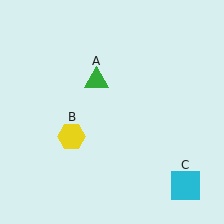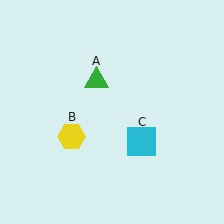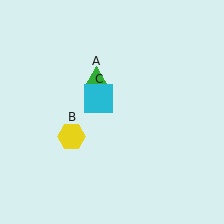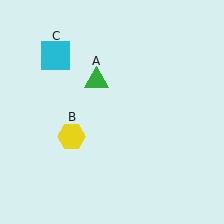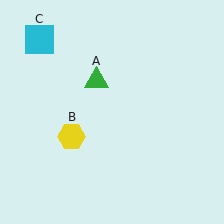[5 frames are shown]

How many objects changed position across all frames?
1 object changed position: cyan square (object C).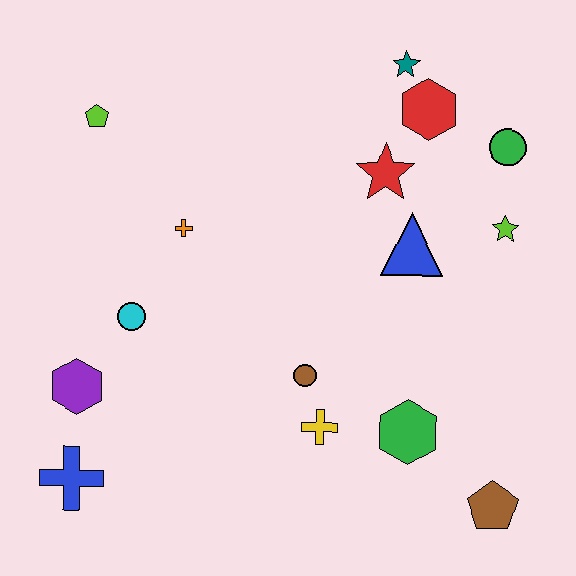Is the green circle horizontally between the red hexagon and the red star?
No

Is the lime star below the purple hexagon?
No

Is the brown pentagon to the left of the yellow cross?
No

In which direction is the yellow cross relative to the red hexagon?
The yellow cross is below the red hexagon.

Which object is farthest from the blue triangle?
The blue cross is farthest from the blue triangle.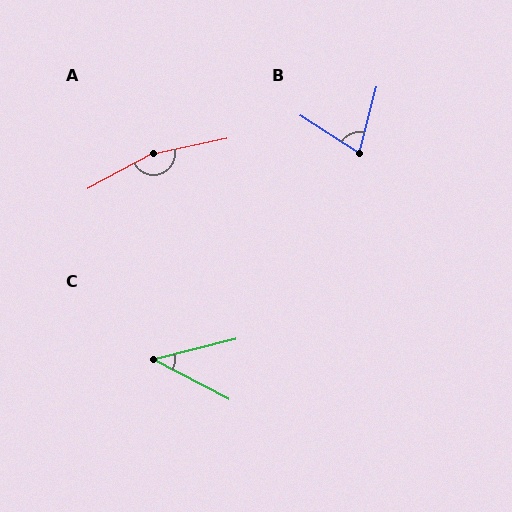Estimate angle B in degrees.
Approximately 72 degrees.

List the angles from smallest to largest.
C (41°), B (72°), A (163°).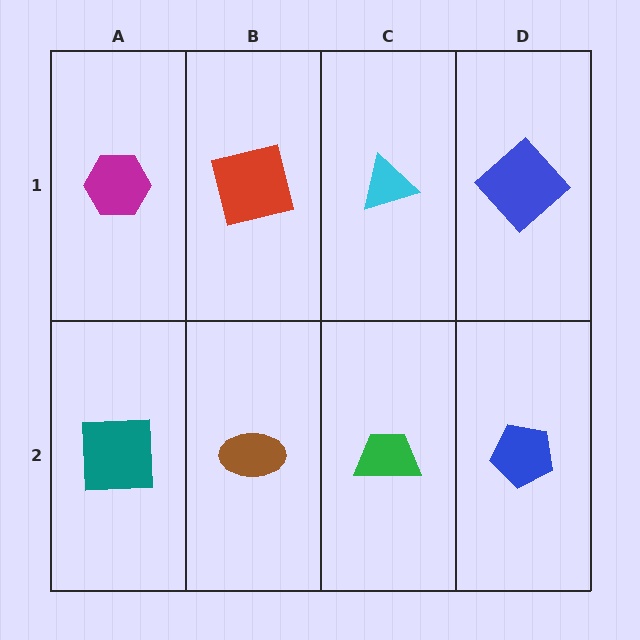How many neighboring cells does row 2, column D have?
2.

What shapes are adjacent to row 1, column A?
A teal square (row 2, column A), a red square (row 1, column B).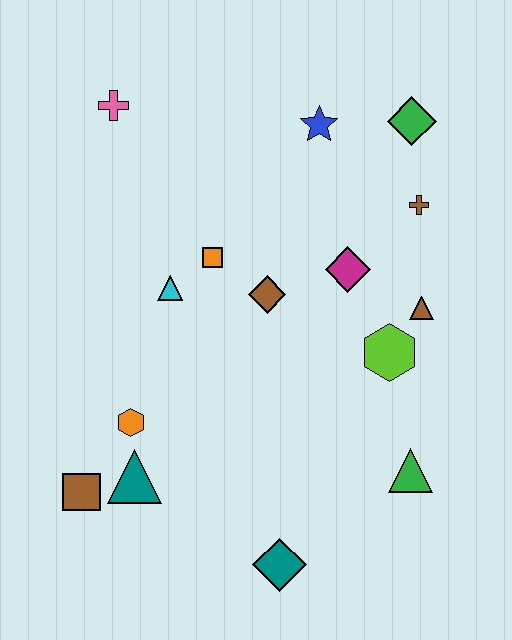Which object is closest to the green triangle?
The lime hexagon is closest to the green triangle.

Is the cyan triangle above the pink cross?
No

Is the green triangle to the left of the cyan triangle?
No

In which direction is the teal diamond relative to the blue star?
The teal diamond is below the blue star.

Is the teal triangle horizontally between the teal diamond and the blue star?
No